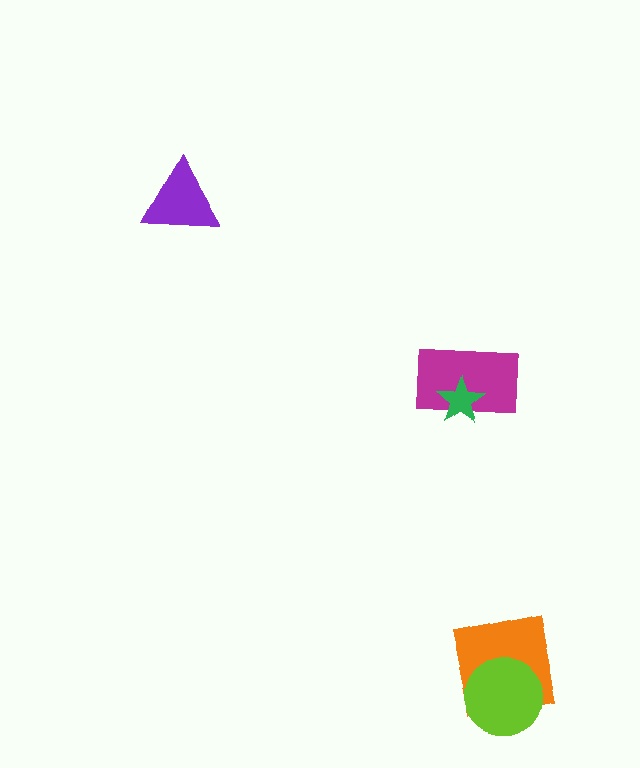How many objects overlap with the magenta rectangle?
1 object overlaps with the magenta rectangle.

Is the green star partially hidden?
No, no other shape covers it.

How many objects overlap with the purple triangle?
0 objects overlap with the purple triangle.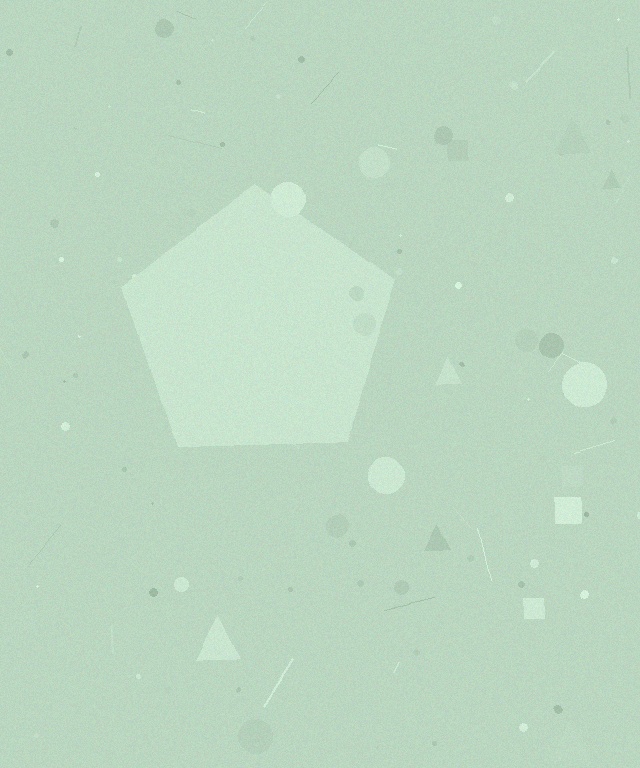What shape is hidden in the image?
A pentagon is hidden in the image.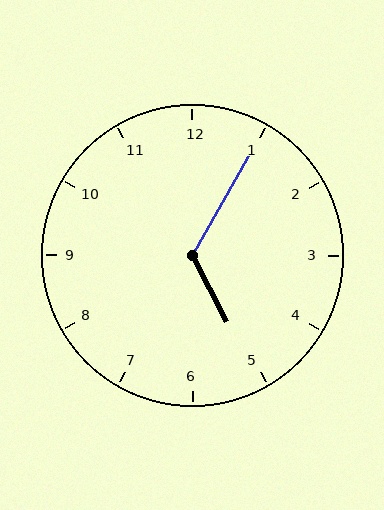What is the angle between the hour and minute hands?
Approximately 122 degrees.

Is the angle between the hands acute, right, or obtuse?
It is obtuse.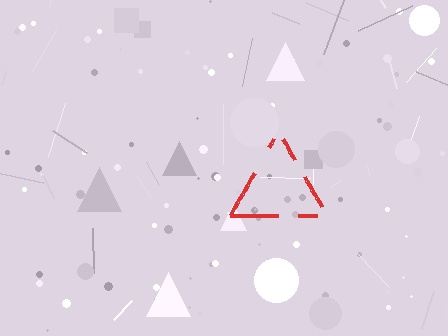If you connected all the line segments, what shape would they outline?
They would outline a triangle.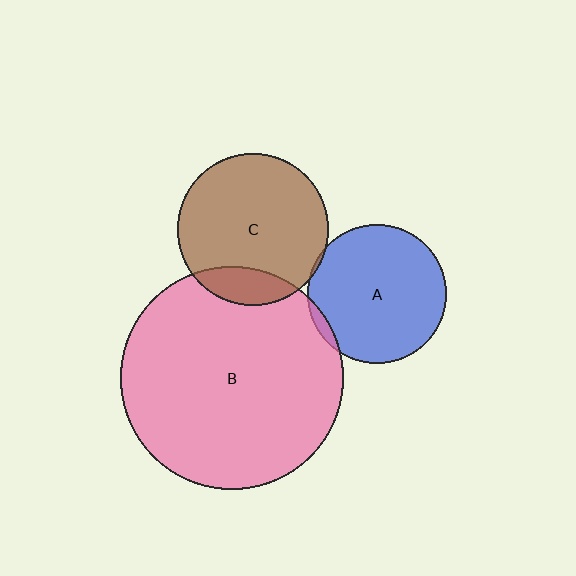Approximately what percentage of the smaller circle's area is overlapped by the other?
Approximately 5%.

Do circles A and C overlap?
Yes.